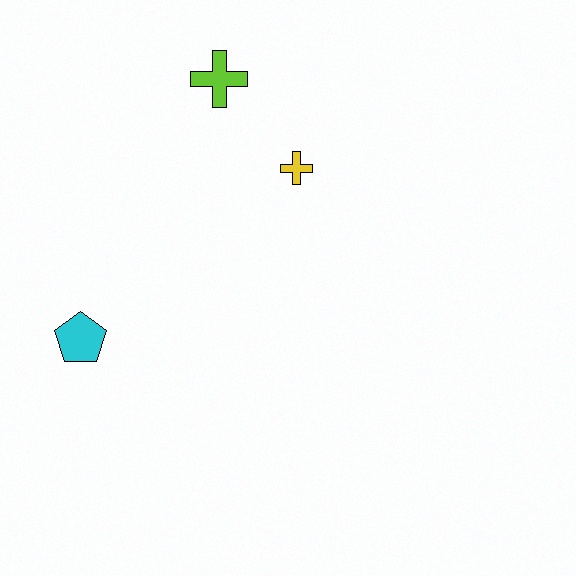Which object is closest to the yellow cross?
The lime cross is closest to the yellow cross.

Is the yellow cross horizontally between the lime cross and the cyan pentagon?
No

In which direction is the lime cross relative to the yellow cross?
The lime cross is above the yellow cross.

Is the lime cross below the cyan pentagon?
No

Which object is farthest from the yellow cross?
The cyan pentagon is farthest from the yellow cross.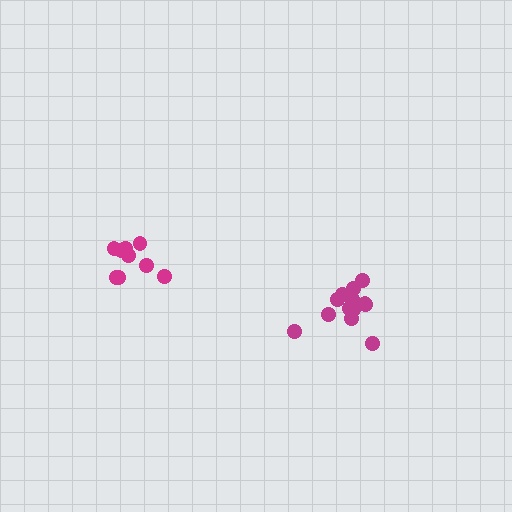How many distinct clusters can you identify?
There are 2 distinct clusters.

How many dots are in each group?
Group 1: 9 dots, Group 2: 13 dots (22 total).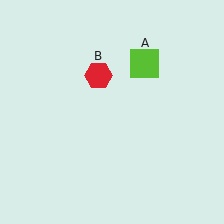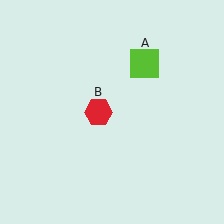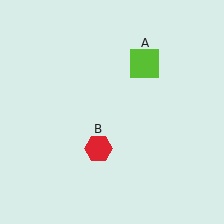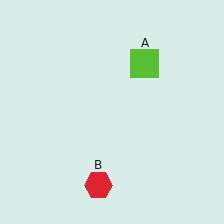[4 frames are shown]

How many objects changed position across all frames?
1 object changed position: red hexagon (object B).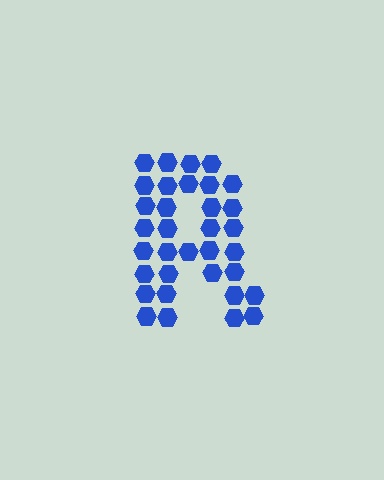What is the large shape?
The large shape is the letter R.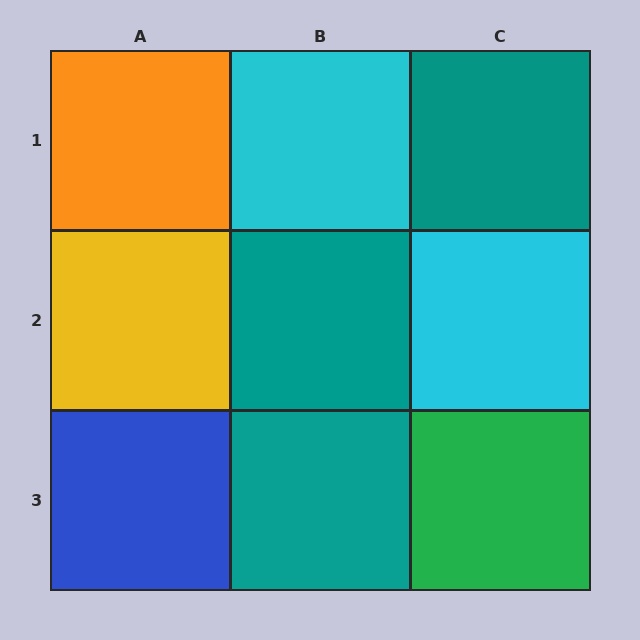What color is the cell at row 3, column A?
Blue.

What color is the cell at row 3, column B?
Teal.